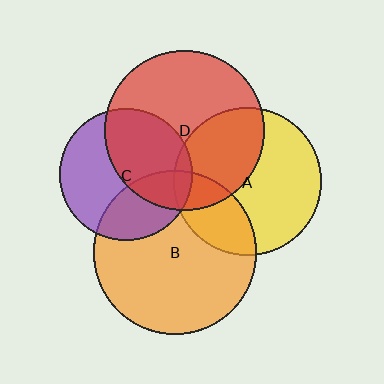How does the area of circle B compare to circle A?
Approximately 1.2 times.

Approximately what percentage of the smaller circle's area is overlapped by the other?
Approximately 30%.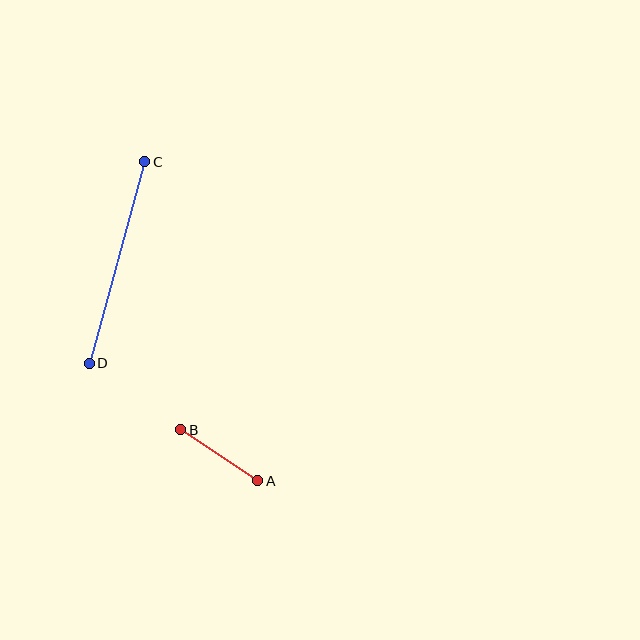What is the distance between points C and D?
The distance is approximately 209 pixels.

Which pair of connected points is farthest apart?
Points C and D are farthest apart.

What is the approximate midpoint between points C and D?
The midpoint is at approximately (117, 263) pixels.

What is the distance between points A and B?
The distance is approximately 92 pixels.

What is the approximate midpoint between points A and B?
The midpoint is at approximately (219, 455) pixels.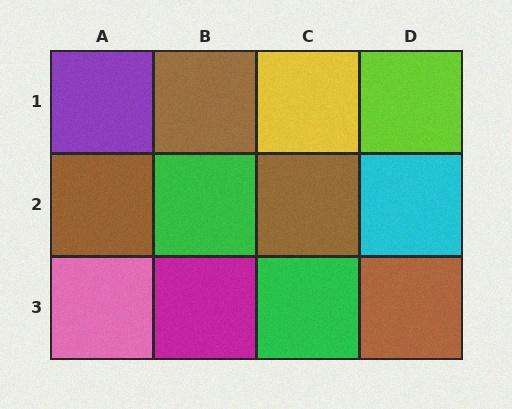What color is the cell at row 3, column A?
Pink.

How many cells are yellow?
1 cell is yellow.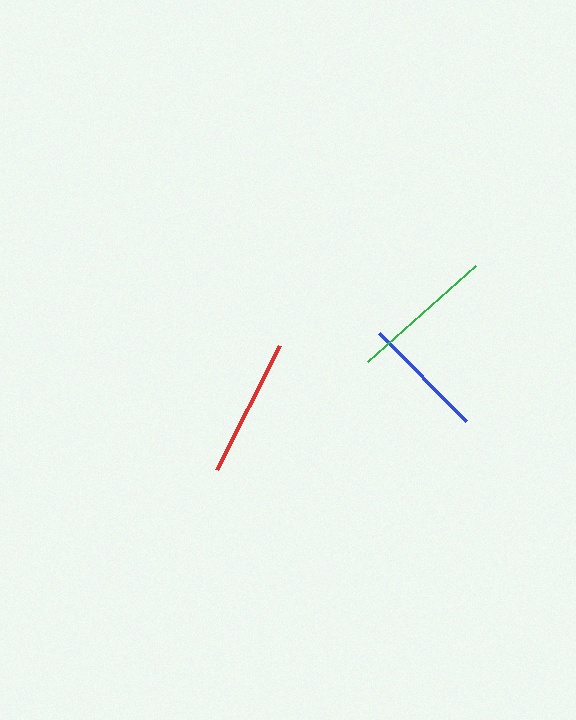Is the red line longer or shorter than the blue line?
The red line is longer than the blue line.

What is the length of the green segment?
The green segment is approximately 145 pixels long.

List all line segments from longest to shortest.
From longest to shortest: green, red, blue.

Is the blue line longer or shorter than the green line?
The green line is longer than the blue line.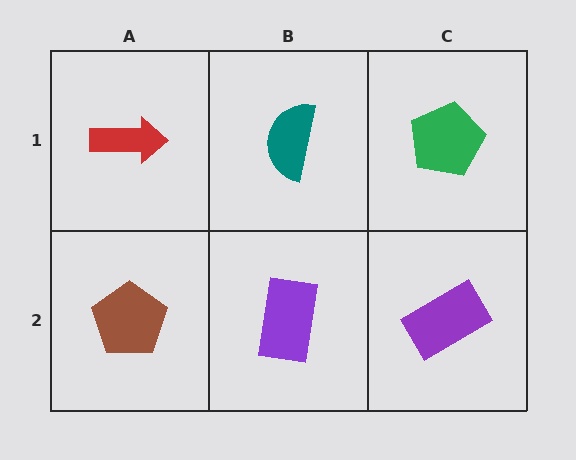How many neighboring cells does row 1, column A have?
2.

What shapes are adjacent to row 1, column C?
A purple rectangle (row 2, column C), a teal semicircle (row 1, column B).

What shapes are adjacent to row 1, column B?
A purple rectangle (row 2, column B), a red arrow (row 1, column A), a green pentagon (row 1, column C).